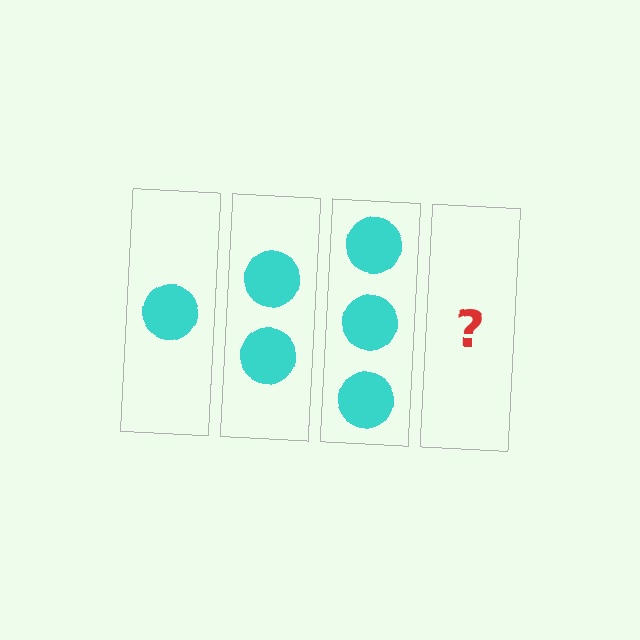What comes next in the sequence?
The next element should be 4 circles.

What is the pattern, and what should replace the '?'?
The pattern is that each step adds one more circle. The '?' should be 4 circles.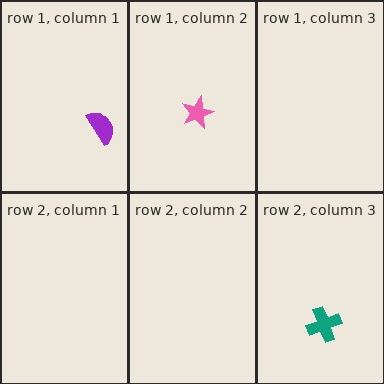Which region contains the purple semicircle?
The row 1, column 1 region.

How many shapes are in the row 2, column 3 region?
1.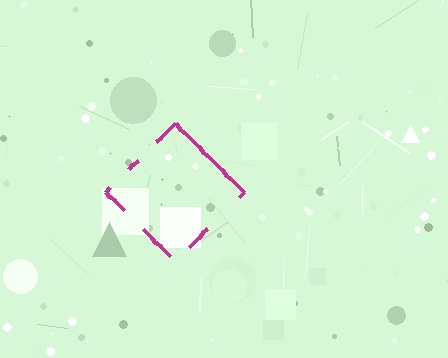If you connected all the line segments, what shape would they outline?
They would outline a diamond.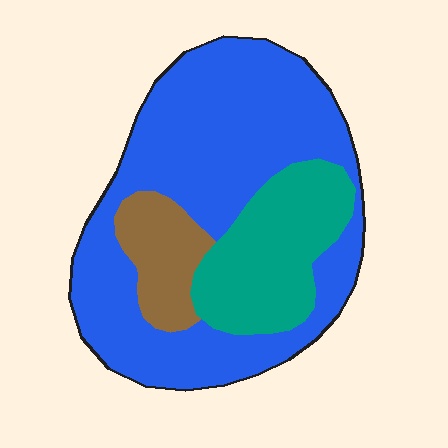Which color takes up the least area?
Brown, at roughly 10%.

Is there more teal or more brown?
Teal.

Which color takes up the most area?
Blue, at roughly 65%.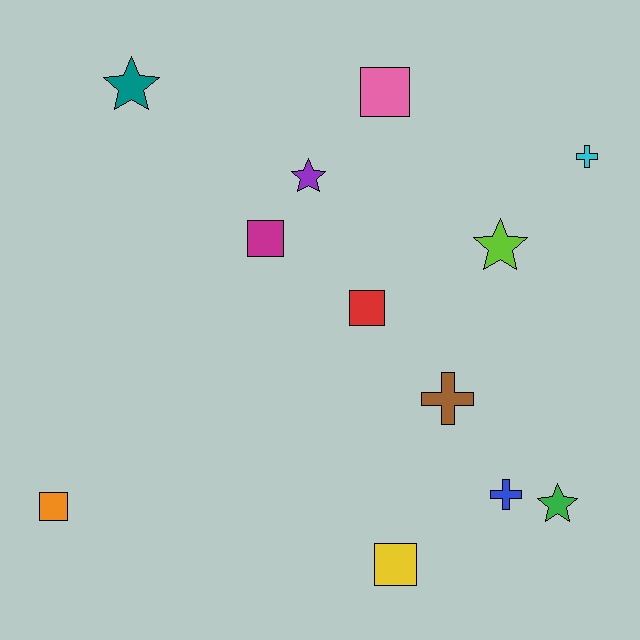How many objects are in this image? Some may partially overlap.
There are 12 objects.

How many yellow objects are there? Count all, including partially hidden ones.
There is 1 yellow object.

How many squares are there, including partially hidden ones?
There are 5 squares.